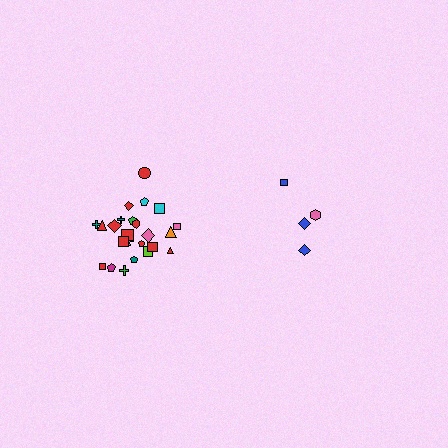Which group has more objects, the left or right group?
The left group.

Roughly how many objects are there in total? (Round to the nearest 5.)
Roughly 30 objects in total.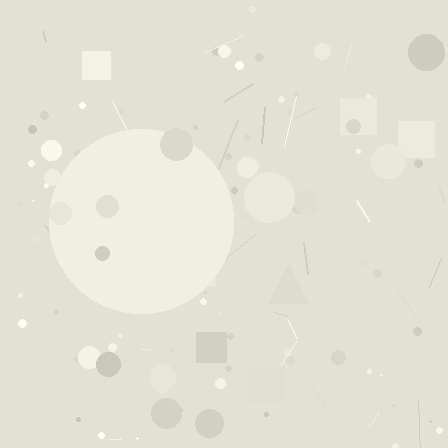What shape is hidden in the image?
A circle is hidden in the image.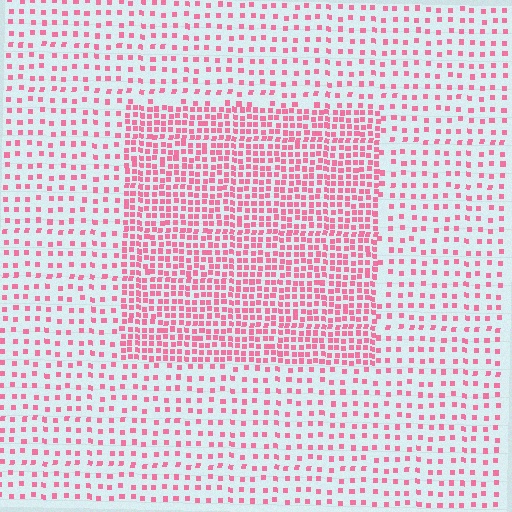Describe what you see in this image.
The image contains small pink elements arranged at two different densities. A rectangle-shaped region is visible where the elements are more densely packed than the surrounding area.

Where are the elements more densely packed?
The elements are more densely packed inside the rectangle boundary.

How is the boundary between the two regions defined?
The boundary is defined by a change in element density (approximately 2.4x ratio). All elements are the same color, size, and shape.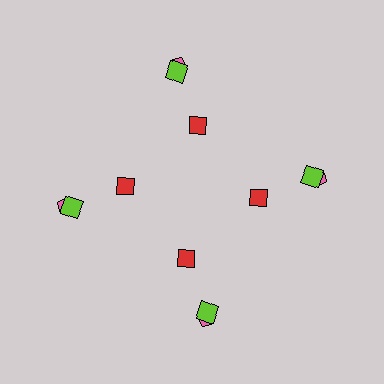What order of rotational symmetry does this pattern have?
This pattern has 4-fold rotational symmetry.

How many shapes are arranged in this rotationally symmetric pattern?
There are 12 shapes, arranged in 4 groups of 3.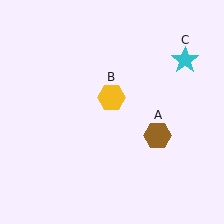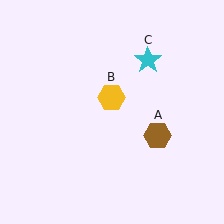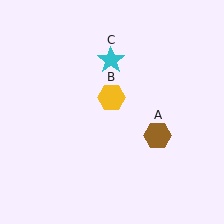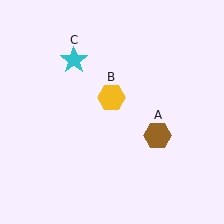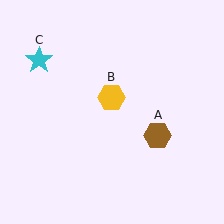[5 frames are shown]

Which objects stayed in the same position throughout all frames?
Brown hexagon (object A) and yellow hexagon (object B) remained stationary.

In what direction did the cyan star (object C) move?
The cyan star (object C) moved left.